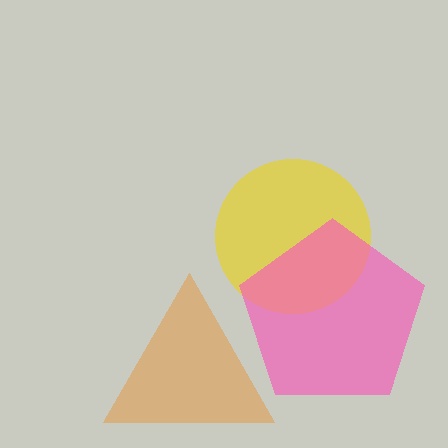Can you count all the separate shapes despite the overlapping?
Yes, there are 3 separate shapes.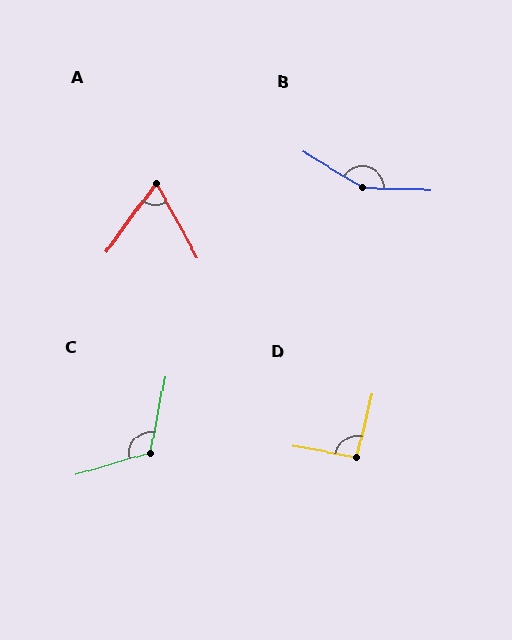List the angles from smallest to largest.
A (65°), D (93°), C (117°), B (150°).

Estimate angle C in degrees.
Approximately 117 degrees.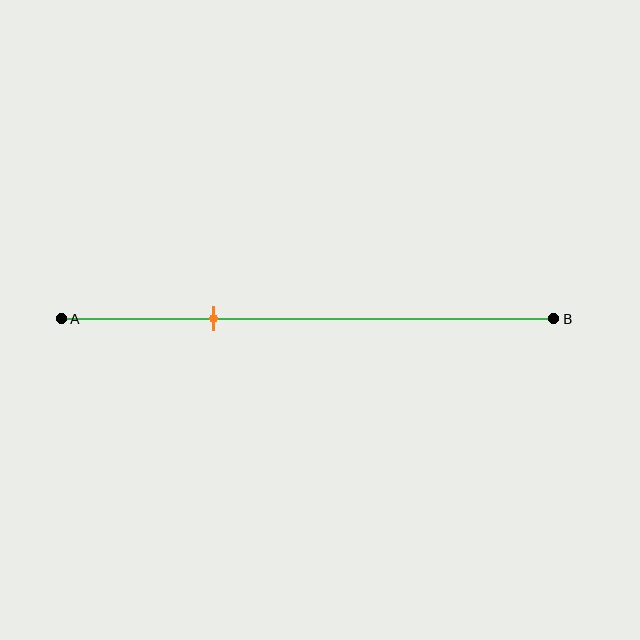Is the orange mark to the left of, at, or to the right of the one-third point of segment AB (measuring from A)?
The orange mark is approximately at the one-third point of segment AB.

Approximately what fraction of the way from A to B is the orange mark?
The orange mark is approximately 30% of the way from A to B.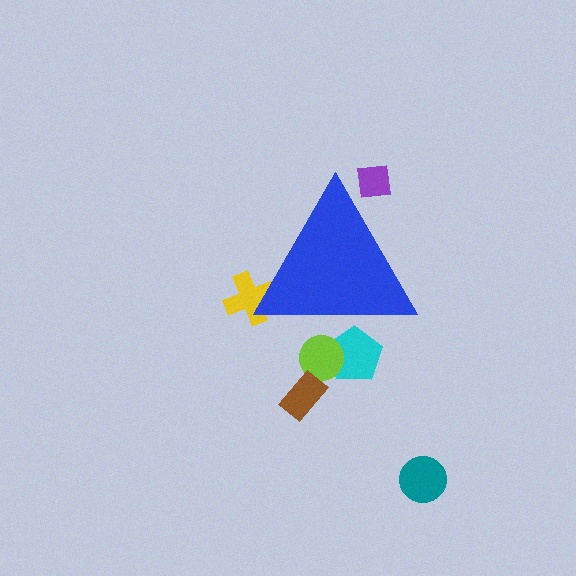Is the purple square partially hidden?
Yes, the purple square is partially hidden behind the blue triangle.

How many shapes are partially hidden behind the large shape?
4 shapes are partially hidden.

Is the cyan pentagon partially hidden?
Yes, the cyan pentagon is partially hidden behind the blue triangle.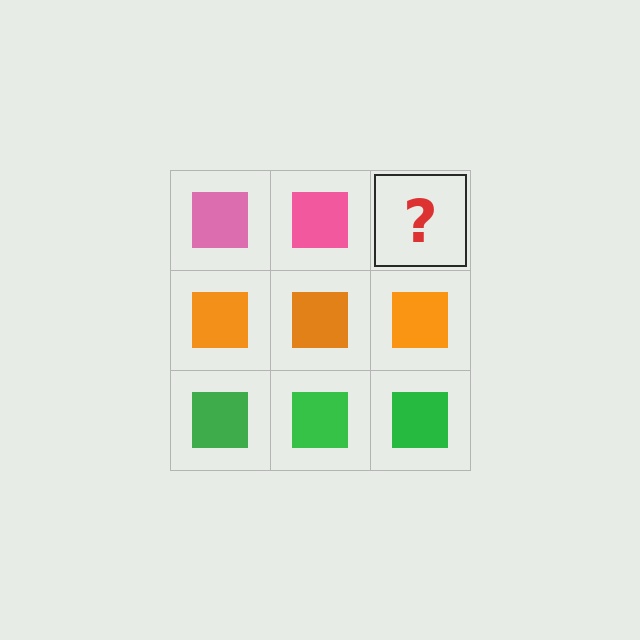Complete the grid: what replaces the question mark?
The question mark should be replaced with a pink square.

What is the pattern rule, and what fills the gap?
The rule is that each row has a consistent color. The gap should be filled with a pink square.